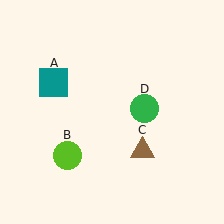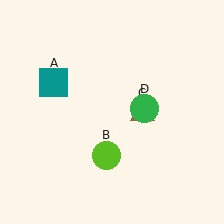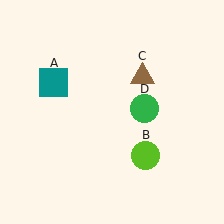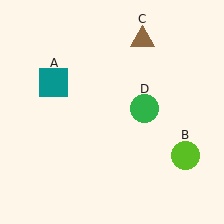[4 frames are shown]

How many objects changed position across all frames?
2 objects changed position: lime circle (object B), brown triangle (object C).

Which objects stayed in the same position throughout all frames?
Teal square (object A) and green circle (object D) remained stationary.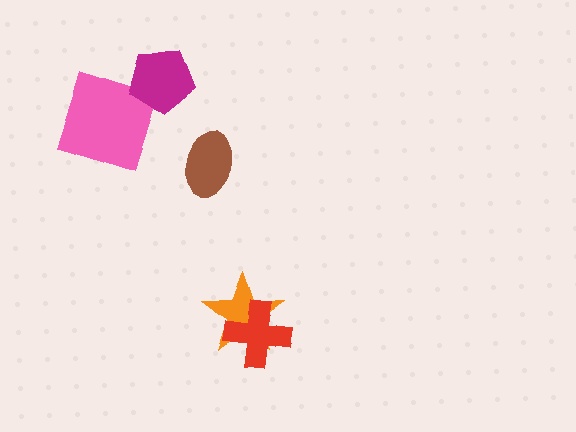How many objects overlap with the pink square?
0 objects overlap with the pink square.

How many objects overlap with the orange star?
1 object overlaps with the orange star.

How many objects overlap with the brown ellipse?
0 objects overlap with the brown ellipse.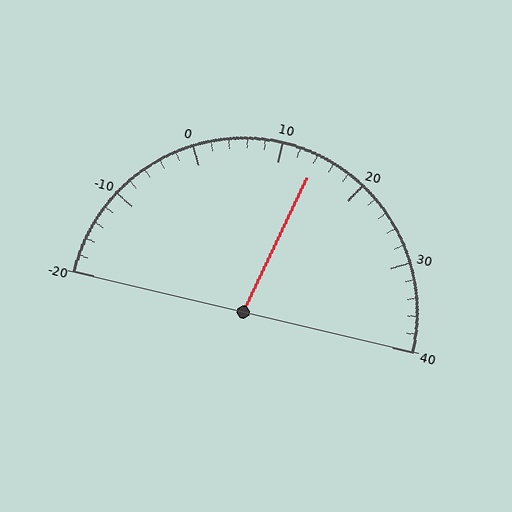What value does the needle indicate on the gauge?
The needle indicates approximately 14.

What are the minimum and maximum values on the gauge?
The gauge ranges from -20 to 40.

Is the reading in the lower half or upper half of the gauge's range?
The reading is in the upper half of the range (-20 to 40).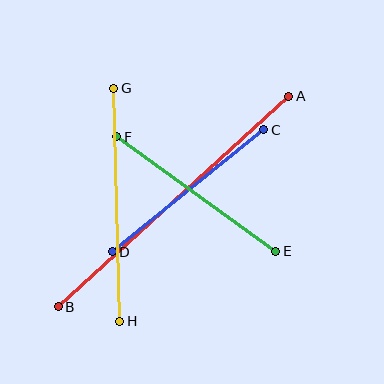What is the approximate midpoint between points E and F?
The midpoint is at approximately (196, 194) pixels.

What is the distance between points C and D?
The distance is approximately 195 pixels.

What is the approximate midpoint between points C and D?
The midpoint is at approximately (188, 191) pixels.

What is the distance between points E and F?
The distance is approximately 196 pixels.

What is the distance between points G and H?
The distance is approximately 233 pixels.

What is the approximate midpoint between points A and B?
The midpoint is at approximately (173, 202) pixels.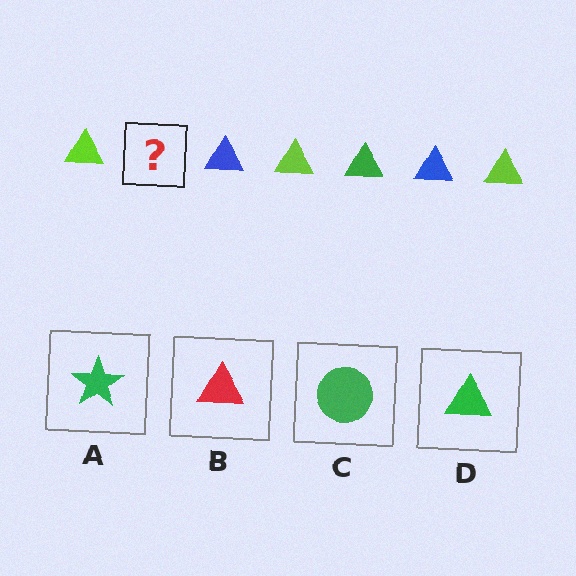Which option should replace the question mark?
Option D.